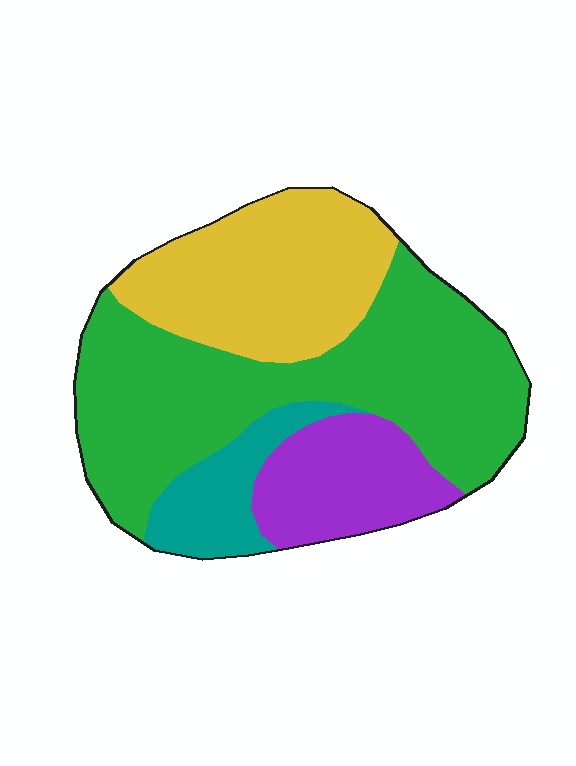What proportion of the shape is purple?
Purple covers about 15% of the shape.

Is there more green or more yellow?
Green.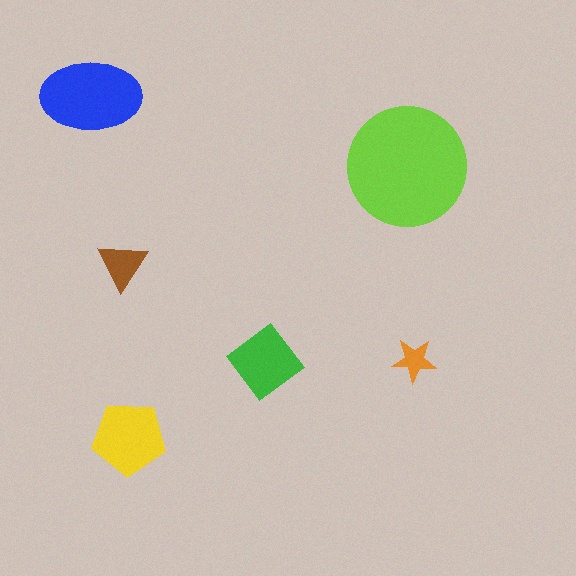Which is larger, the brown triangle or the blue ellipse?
The blue ellipse.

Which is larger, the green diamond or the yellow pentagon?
The yellow pentagon.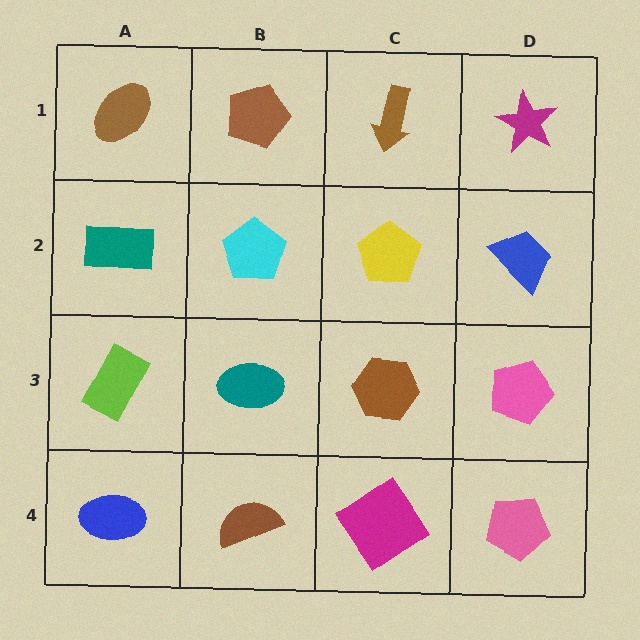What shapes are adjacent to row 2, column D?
A magenta star (row 1, column D), a pink pentagon (row 3, column D), a yellow pentagon (row 2, column C).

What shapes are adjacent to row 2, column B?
A brown pentagon (row 1, column B), a teal ellipse (row 3, column B), a teal rectangle (row 2, column A), a yellow pentagon (row 2, column C).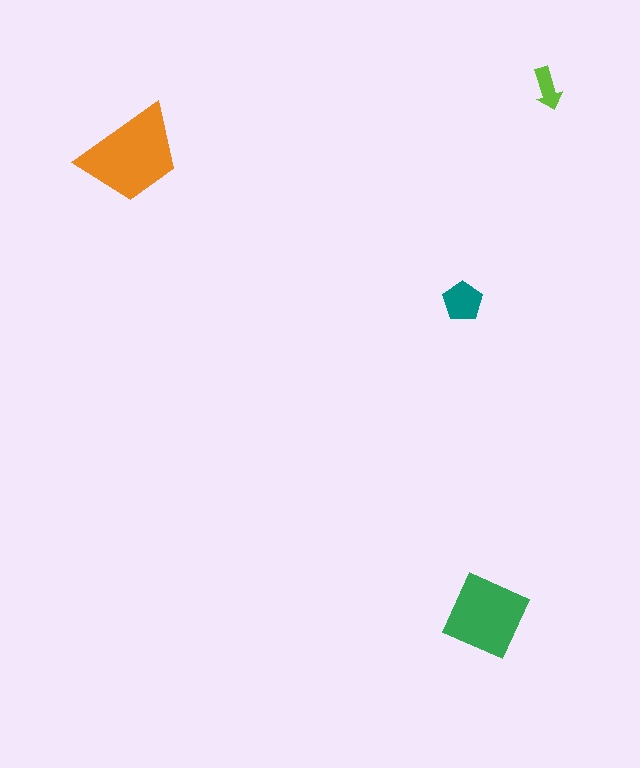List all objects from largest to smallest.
The orange trapezoid, the green diamond, the teal pentagon, the lime arrow.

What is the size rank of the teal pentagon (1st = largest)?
3rd.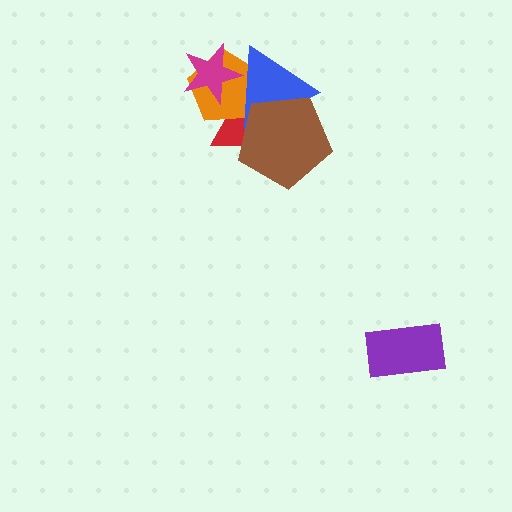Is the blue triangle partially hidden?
Yes, it is partially covered by another shape.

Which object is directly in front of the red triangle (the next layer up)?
The orange pentagon is directly in front of the red triangle.